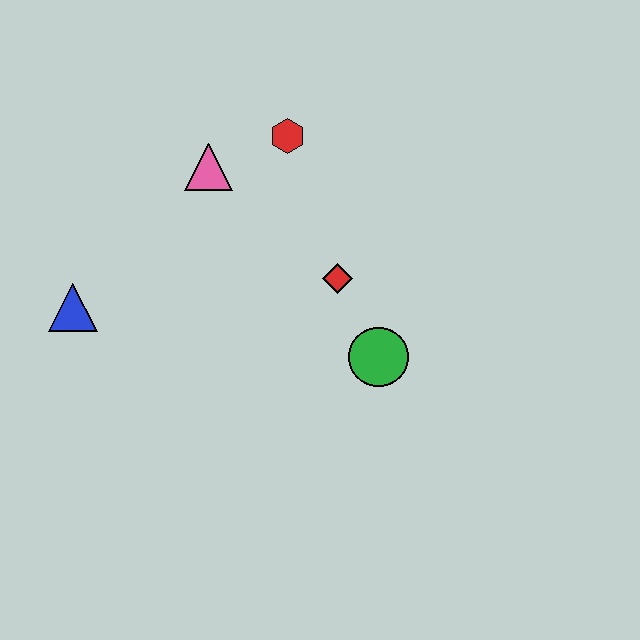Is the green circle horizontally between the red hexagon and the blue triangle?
No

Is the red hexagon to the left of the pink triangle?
No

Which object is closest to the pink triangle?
The red hexagon is closest to the pink triangle.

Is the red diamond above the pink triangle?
No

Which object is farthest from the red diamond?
The blue triangle is farthest from the red diamond.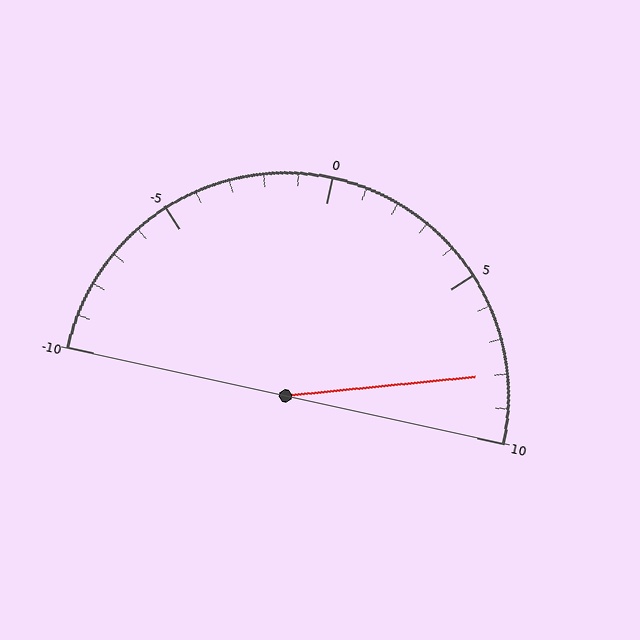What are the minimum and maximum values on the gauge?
The gauge ranges from -10 to 10.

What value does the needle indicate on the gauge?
The needle indicates approximately 8.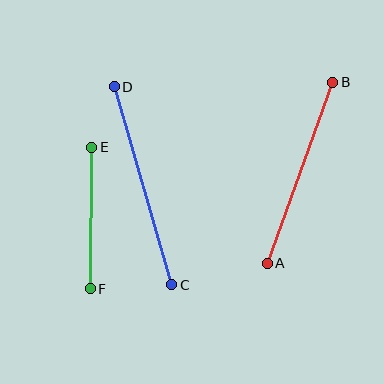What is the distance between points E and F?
The distance is approximately 142 pixels.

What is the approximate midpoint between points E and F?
The midpoint is at approximately (91, 218) pixels.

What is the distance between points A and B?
The distance is approximately 192 pixels.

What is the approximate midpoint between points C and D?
The midpoint is at approximately (143, 186) pixels.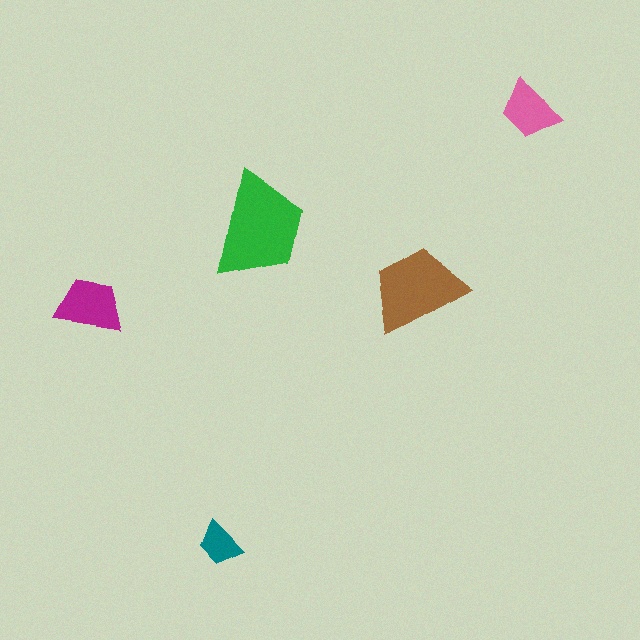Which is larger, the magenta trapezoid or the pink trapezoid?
The magenta one.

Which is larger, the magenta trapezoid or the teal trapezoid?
The magenta one.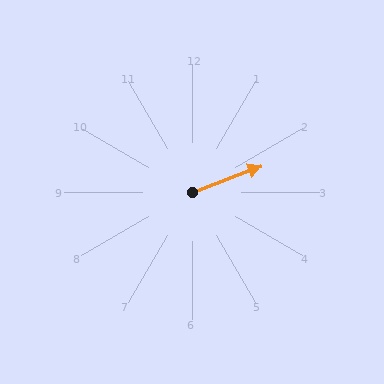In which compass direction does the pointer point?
East.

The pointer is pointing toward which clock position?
Roughly 2 o'clock.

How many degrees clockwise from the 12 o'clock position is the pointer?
Approximately 69 degrees.